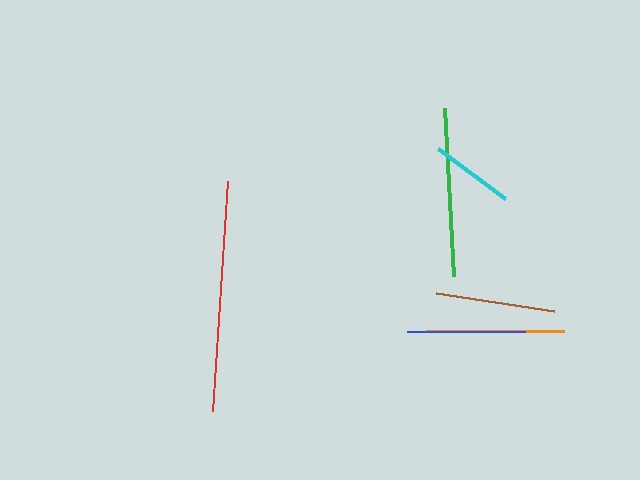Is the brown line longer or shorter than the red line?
The red line is longer than the brown line.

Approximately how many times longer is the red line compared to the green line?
The red line is approximately 1.4 times the length of the green line.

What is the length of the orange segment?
The orange segment is approximately 138 pixels long.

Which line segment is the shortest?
The cyan line is the shortest at approximately 83 pixels.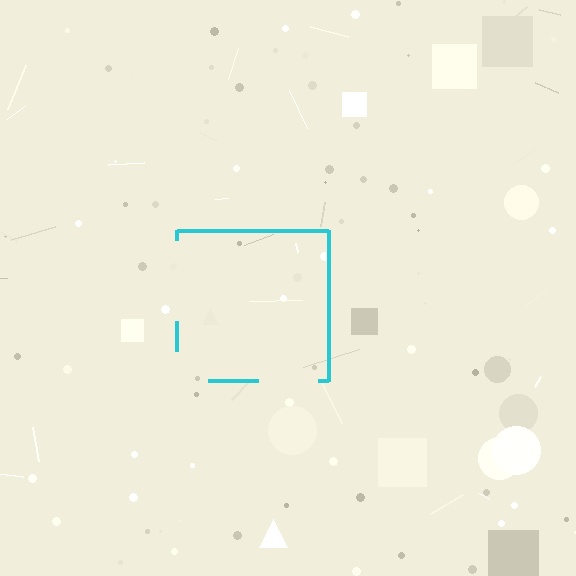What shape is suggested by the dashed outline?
The dashed outline suggests a square.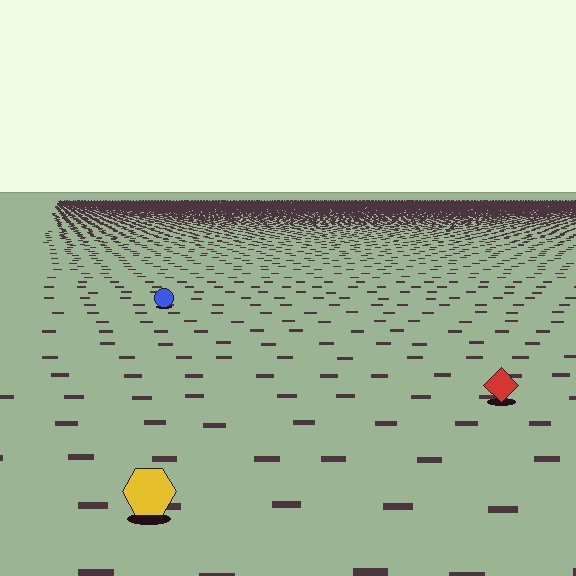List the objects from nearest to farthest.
From nearest to farthest: the yellow hexagon, the red diamond, the blue circle.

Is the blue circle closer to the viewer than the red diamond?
No. The red diamond is closer — you can tell from the texture gradient: the ground texture is coarser near it.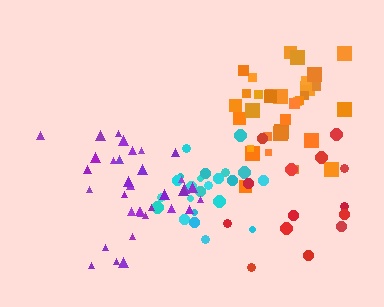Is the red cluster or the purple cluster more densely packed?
Purple.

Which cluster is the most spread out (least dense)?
Red.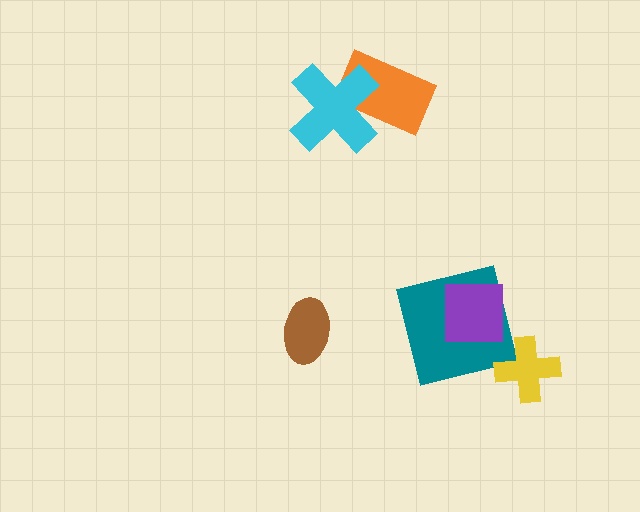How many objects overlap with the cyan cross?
1 object overlaps with the cyan cross.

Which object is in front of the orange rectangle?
The cyan cross is in front of the orange rectangle.